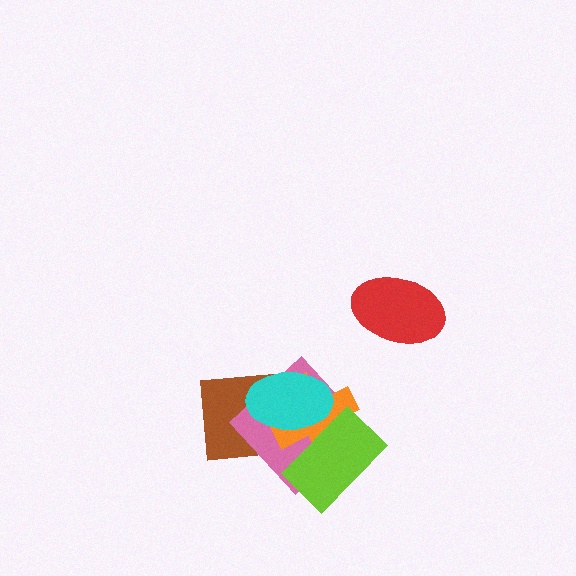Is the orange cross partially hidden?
Yes, it is partially covered by another shape.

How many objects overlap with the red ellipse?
0 objects overlap with the red ellipse.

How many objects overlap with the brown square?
3 objects overlap with the brown square.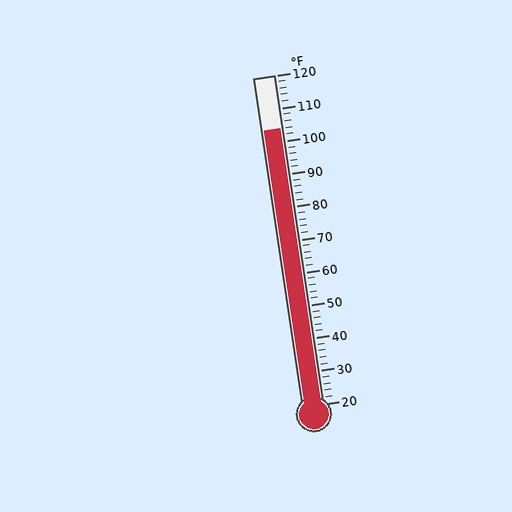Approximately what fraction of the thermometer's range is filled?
The thermometer is filled to approximately 85% of its range.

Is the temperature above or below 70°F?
The temperature is above 70°F.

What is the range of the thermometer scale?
The thermometer scale ranges from 20°F to 120°F.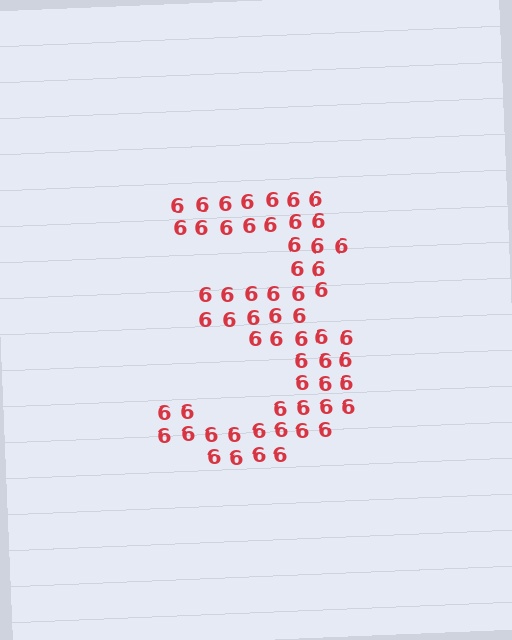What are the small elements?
The small elements are digit 6's.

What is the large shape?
The large shape is the digit 3.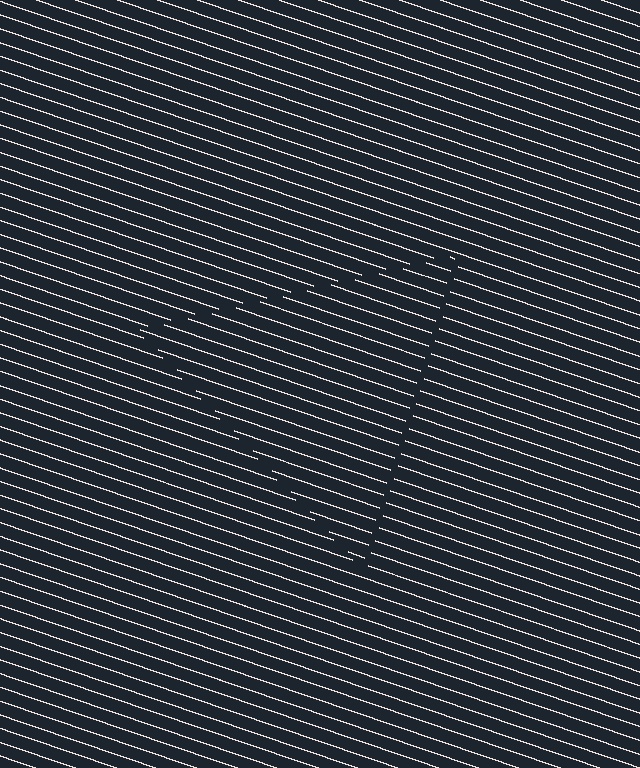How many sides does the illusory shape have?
3 sides — the line-ends trace a triangle.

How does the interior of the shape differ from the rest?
The interior of the shape contains the same grating, shifted by half a period — the contour is defined by the phase discontinuity where line-ends from the inner and outer gratings abut.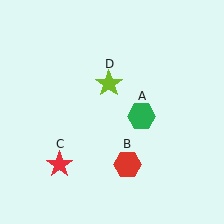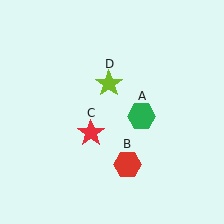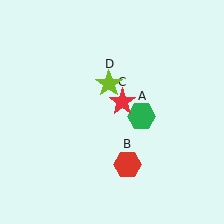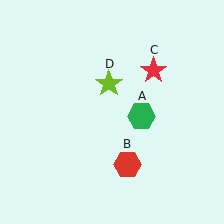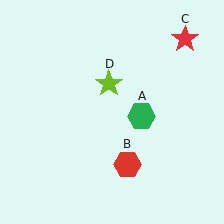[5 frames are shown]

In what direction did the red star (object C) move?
The red star (object C) moved up and to the right.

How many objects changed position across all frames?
1 object changed position: red star (object C).